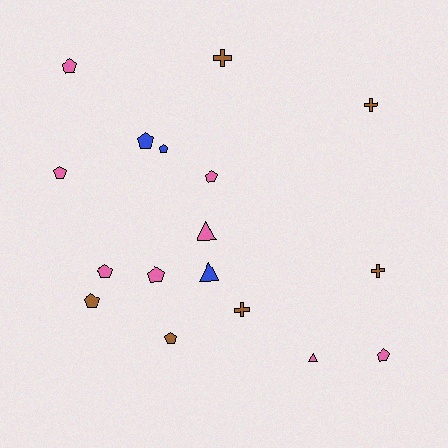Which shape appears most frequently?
Pentagon, with 10 objects.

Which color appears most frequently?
Pink, with 8 objects.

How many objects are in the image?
There are 17 objects.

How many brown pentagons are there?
There are 2 brown pentagons.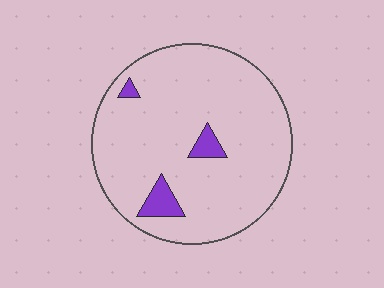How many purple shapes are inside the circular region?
3.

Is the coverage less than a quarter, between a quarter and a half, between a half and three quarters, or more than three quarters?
Less than a quarter.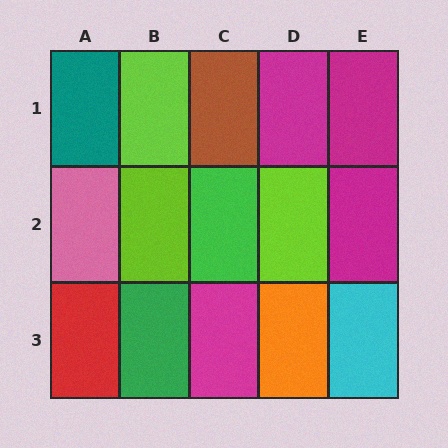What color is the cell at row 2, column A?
Pink.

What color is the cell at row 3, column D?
Orange.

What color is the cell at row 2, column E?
Magenta.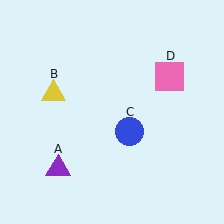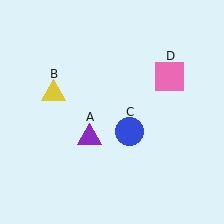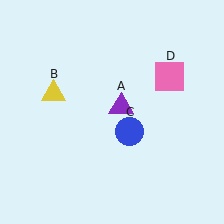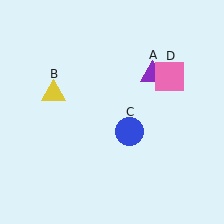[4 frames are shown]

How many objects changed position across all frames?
1 object changed position: purple triangle (object A).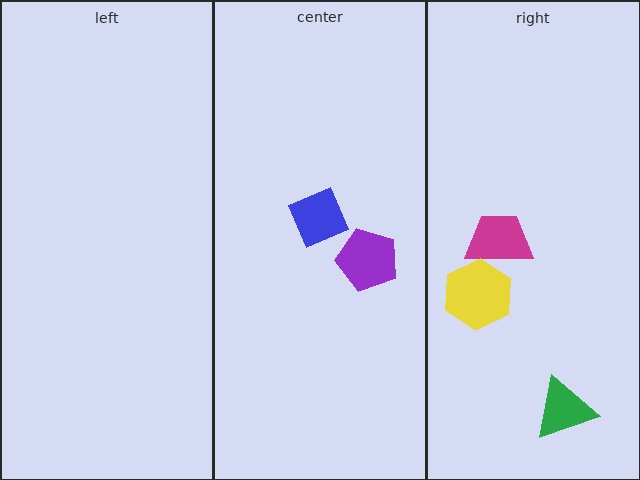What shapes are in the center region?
The purple pentagon, the blue diamond.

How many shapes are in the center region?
2.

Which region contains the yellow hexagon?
The right region.